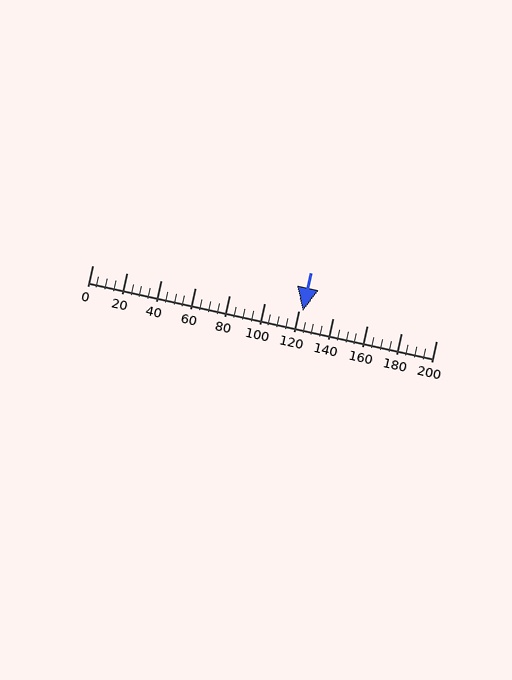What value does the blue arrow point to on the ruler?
The blue arrow points to approximately 122.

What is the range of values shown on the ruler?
The ruler shows values from 0 to 200.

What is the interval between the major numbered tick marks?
The major tick marks are spaced 20 units apart.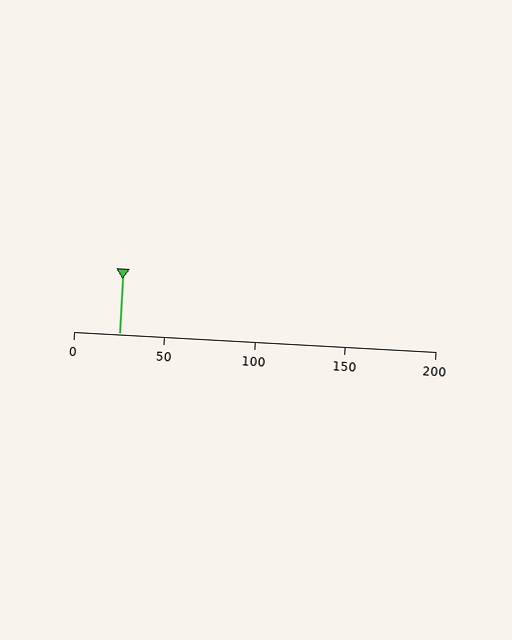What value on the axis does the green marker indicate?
The marker indicates approximately 25.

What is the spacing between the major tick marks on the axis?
The major ticks are spaced 50 apart.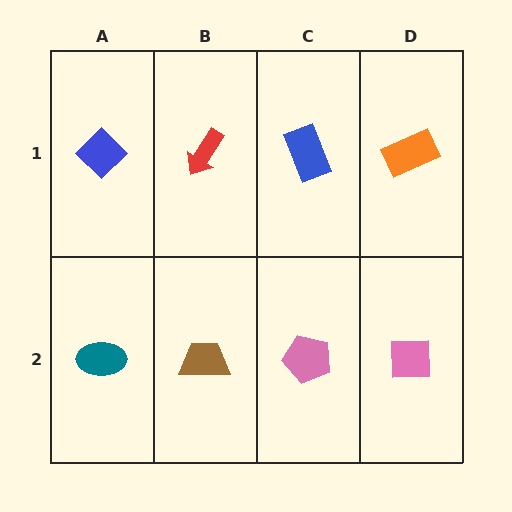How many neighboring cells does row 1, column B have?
3.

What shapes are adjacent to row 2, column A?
A blue diamond (row 1, column A), a brown trapezoid (row 2, column B).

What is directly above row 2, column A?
A blue diamond.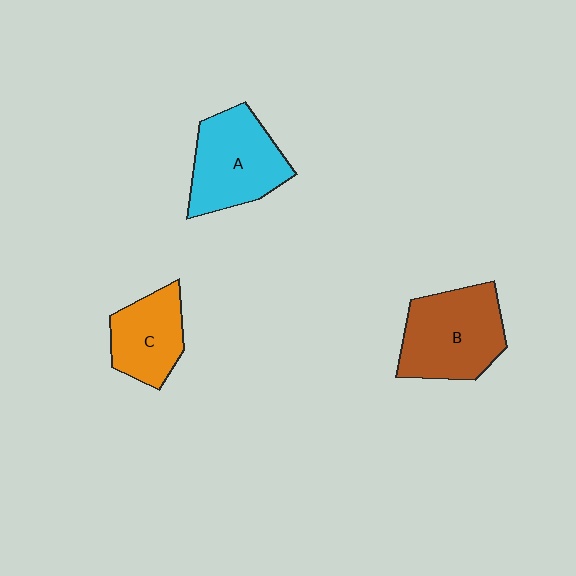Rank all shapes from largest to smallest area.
From largest to smallest: B (brown), A (cyan), C (orange).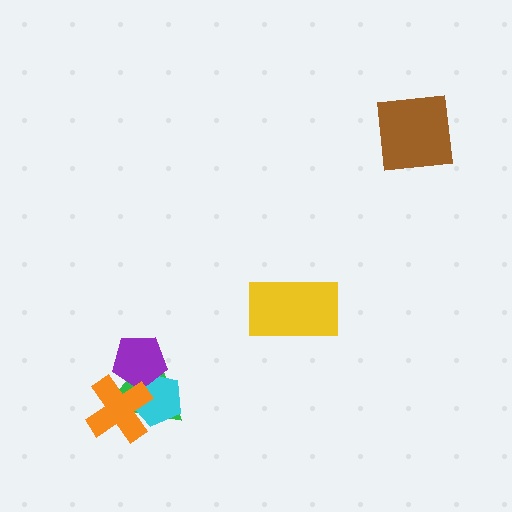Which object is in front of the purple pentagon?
The orange cross is in front of the purple pentagon.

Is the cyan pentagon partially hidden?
Yes, it is partially covered by another shape.